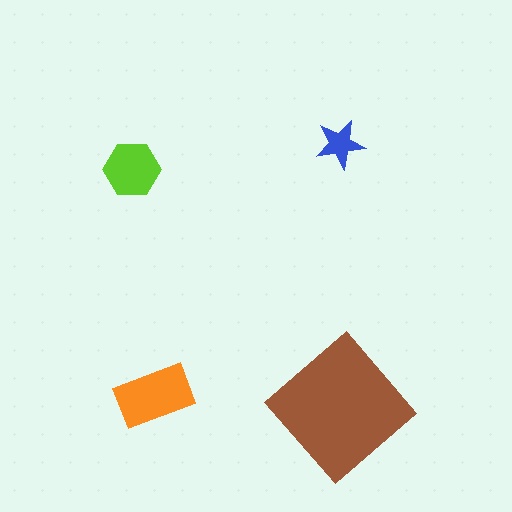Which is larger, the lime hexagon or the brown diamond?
The brown diamond.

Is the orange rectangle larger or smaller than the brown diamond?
Smaller.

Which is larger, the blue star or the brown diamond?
The brown diamond.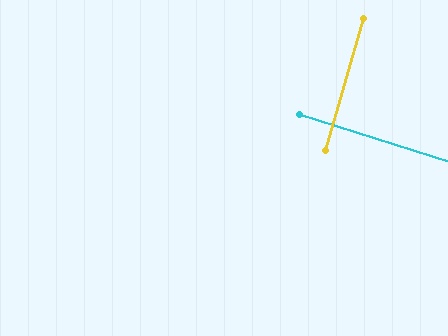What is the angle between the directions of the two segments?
Approximately 88 degrees.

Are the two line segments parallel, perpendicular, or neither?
Perpendicular — they meet at approximately 88°.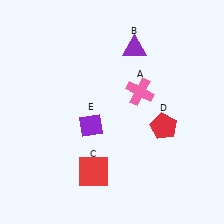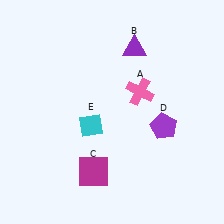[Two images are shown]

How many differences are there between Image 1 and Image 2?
There are 3 differences between the two images.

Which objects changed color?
C changed from red to magenta. D changed from red to purple. E changed from purple to cyan.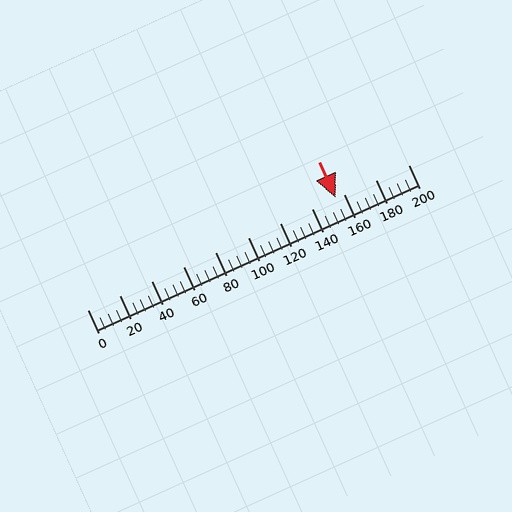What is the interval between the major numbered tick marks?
The major tick marks are spaced 20 units apart.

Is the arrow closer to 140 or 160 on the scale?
The arrow is closer to 160.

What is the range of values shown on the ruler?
The ruler shows values from 0 to 200.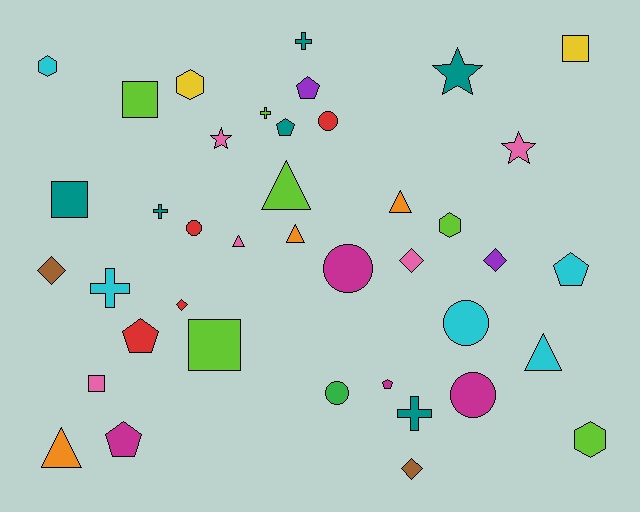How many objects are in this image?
There are 40 objects.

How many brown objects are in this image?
There are 2 brown objects.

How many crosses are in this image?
There are 5 crosses.